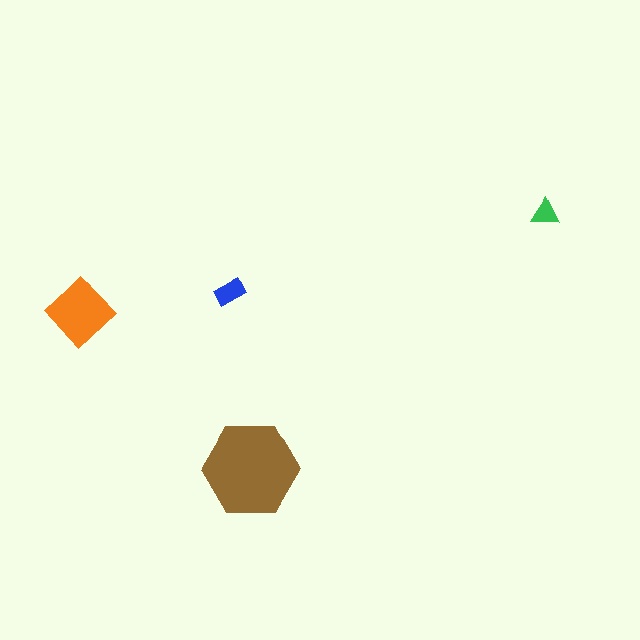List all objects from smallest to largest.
The green triangle, the blue rectangle, the orange diamond, the brown hexagon.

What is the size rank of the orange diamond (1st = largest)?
2nd.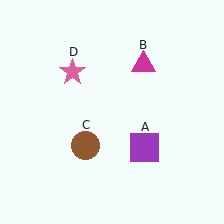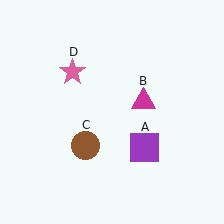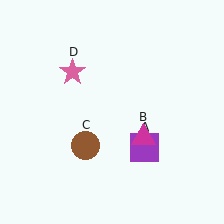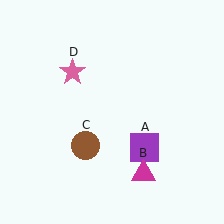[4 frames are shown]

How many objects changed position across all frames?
1 object changed position: magenta triangle (object B).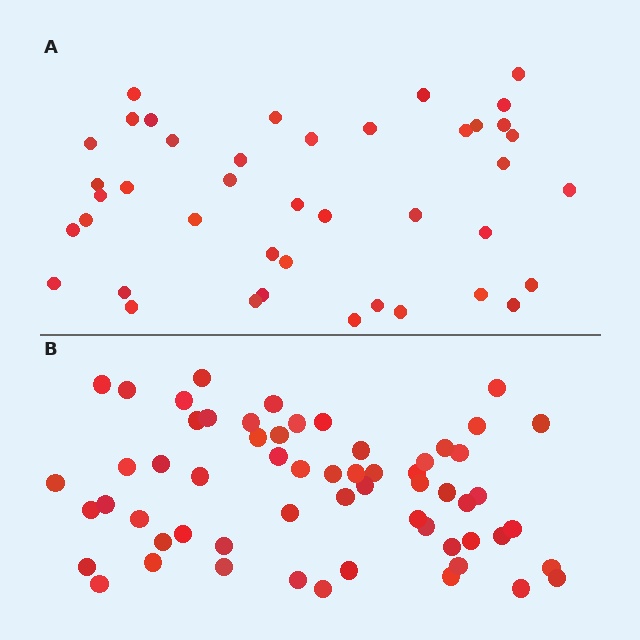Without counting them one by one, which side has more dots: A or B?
Region B (the bottom region) has more dots.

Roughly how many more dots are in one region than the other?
Region B has approximately 20 more dots than region A.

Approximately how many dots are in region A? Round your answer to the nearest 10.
About 40 dots. (The exact count is 42, which rounds to 40.)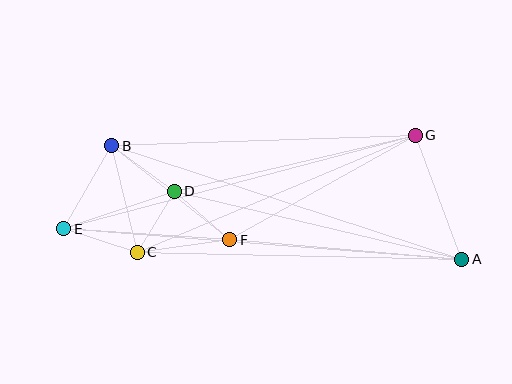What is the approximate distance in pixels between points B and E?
The distance between B and E is approximately 96 pixels.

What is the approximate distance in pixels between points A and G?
The distance between A and G is approximately 133 pixels.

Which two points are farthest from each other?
Points A and E are farthest from each other.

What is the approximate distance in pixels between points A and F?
The distance between A and F is approximately 233 pixels.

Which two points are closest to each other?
Points C and D are closest to each other.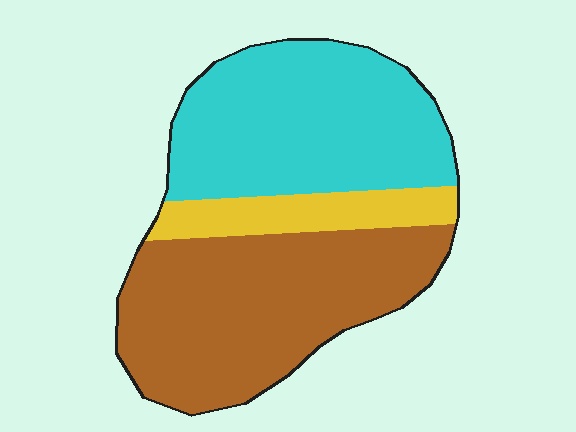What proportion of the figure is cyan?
Cyan takes up between a third and a half of the figure.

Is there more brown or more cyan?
Brown.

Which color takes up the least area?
Yellow, at roughly 15%.